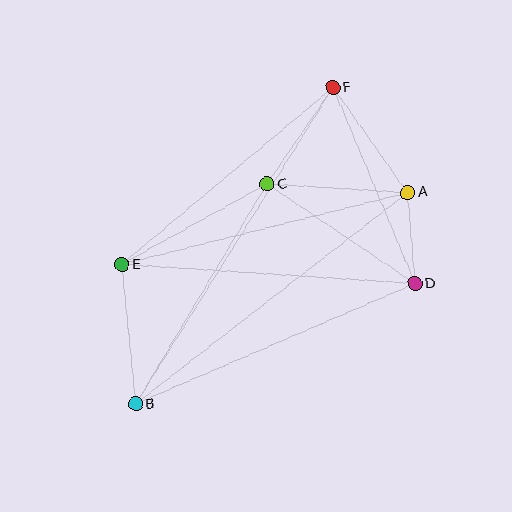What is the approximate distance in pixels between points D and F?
The distance between D and F is approximately 212 pixels.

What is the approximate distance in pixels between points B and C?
The distance between B and C is approximately 256 pixels.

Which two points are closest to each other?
Points A and D are closest to each other.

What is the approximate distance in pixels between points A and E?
The distance between A and E is approximately 294 pixels.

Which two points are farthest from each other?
Points B and F are farthest from each other.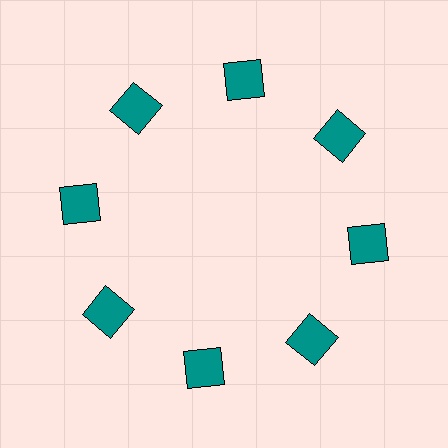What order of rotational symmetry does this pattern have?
This pattern has 8-fold rotational symmetry.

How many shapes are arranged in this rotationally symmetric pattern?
There are 8 shapes, arranged in 8 groups of 1.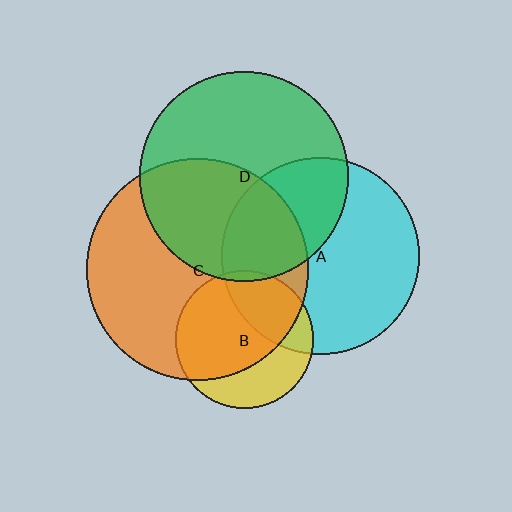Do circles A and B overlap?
Yes.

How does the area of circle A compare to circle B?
Approximately 2.1 times.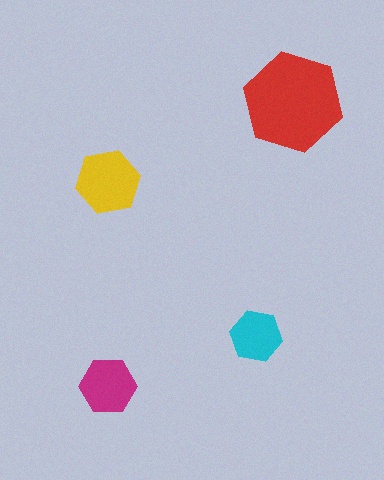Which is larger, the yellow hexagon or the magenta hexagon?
The yellow one.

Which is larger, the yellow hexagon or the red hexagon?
The red one.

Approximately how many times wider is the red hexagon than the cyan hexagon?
About 2 times wider.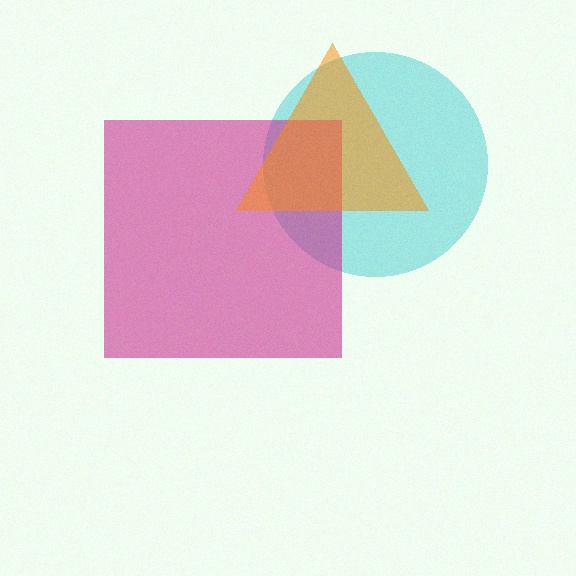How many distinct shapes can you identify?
There are 3 distinct shapes: a cyan circle, a magenta square, an orange triangle.